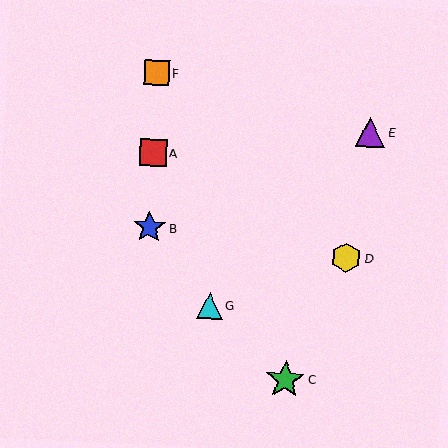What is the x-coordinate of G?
Object G is at x≈210.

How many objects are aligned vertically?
3 objects (A, B, F) are aligned vertically.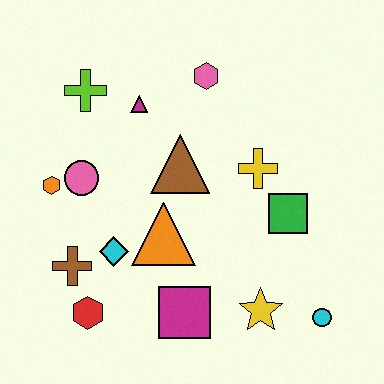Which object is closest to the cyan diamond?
The brown cross is closest to the cyan diamond.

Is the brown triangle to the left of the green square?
Yes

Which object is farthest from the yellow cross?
The red hexagon is farthest from the yellow cross.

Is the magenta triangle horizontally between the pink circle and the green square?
Yes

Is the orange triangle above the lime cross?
No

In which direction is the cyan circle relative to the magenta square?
The cyan circle is to the right of the magenta square.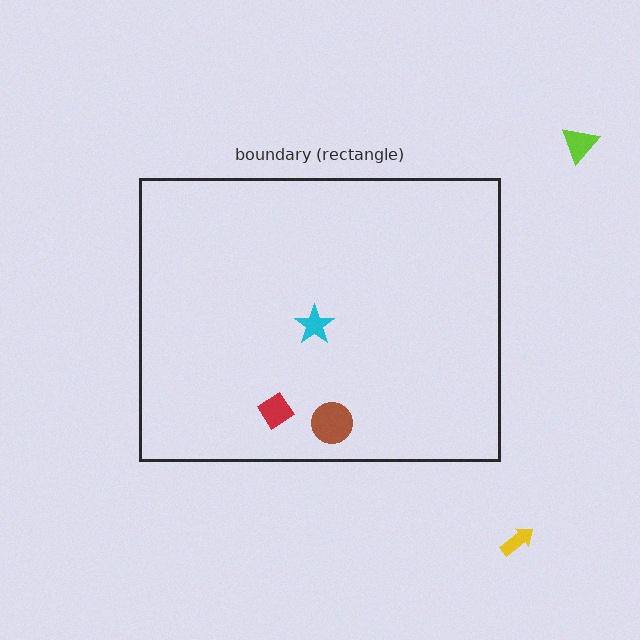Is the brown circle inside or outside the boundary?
Inside.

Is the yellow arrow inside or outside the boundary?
Outside.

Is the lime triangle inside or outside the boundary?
Outside.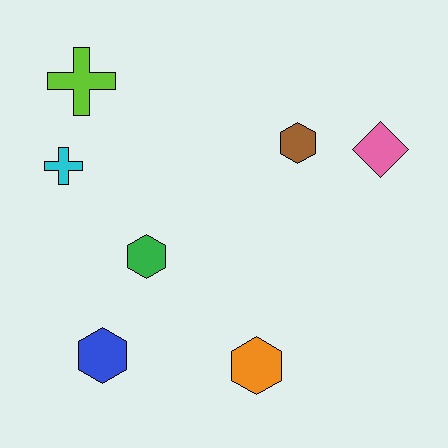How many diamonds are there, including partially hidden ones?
There is 1 diamond.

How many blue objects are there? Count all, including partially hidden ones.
There is 1 blue object.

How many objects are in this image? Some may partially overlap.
There are 7 objects.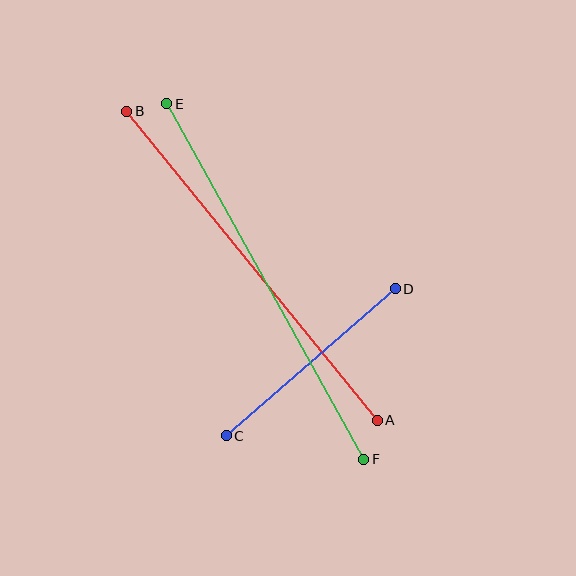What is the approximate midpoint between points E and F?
The midpoint is at approximately (265, 282) pixels.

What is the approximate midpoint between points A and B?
The midpoint is at approximately (252, 266) pixels.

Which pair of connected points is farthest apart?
Points E and F are farthest apart.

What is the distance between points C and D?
The distance is approximately 224 pixels.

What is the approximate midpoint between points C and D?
The midpoint is at approximately (311, 362) pixels.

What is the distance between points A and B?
The distance is approximately 398 pixels.